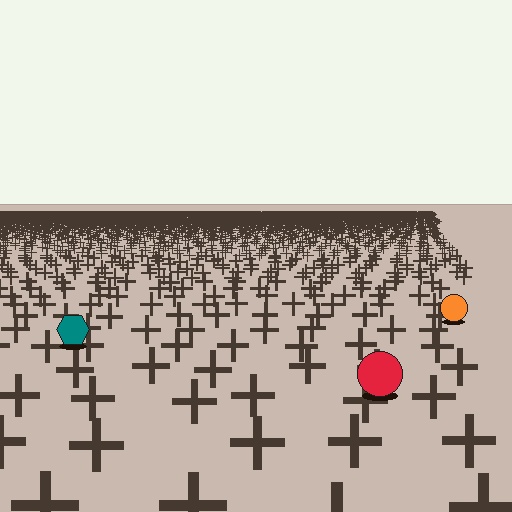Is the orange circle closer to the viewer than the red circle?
No. The red circle is closer — you can tell from the texture gradient: the ground texture is coarser near it.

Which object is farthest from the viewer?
The orange circle is farthest from the viewer. It appears smaller and the ground texture around it is denser.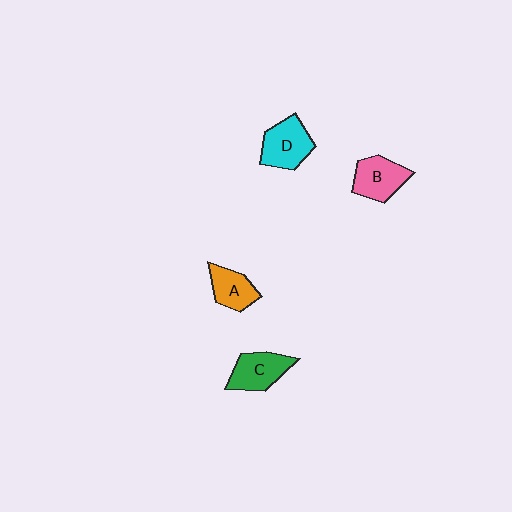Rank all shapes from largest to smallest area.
From largest to smallest: D (cyan), B (pink), C (green), A (orange).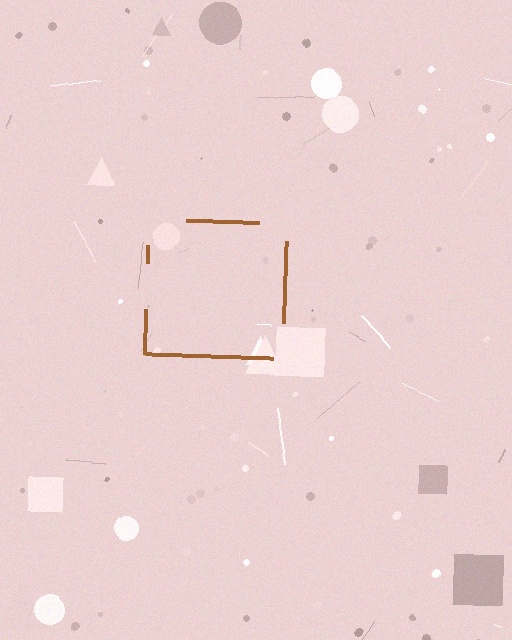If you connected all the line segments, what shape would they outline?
They would outline a square.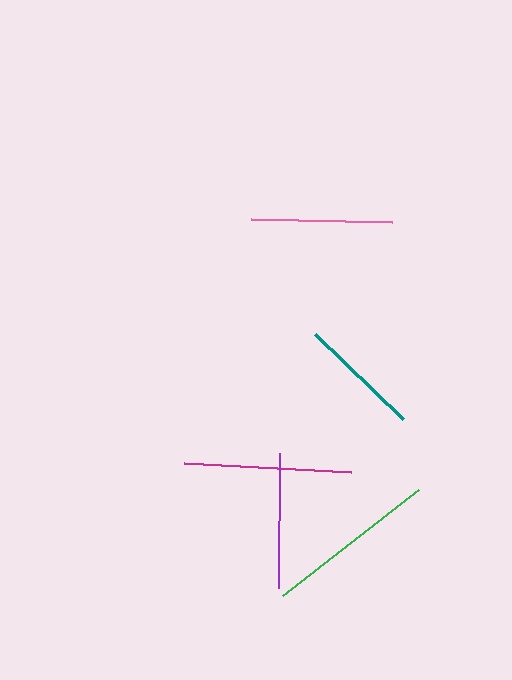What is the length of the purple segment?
The purple segment is approximately 135 pixels long.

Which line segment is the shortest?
The teal line is the shortest at approximately 122 pixels.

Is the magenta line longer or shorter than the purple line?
The magenta line is longer than the purple line.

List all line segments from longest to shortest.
From longest to shortest: green, magenta, pink, purple, teal.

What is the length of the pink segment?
The pink segment is approximately 141 pixels long.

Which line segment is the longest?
The green line is the longest at approximately 172 pixels.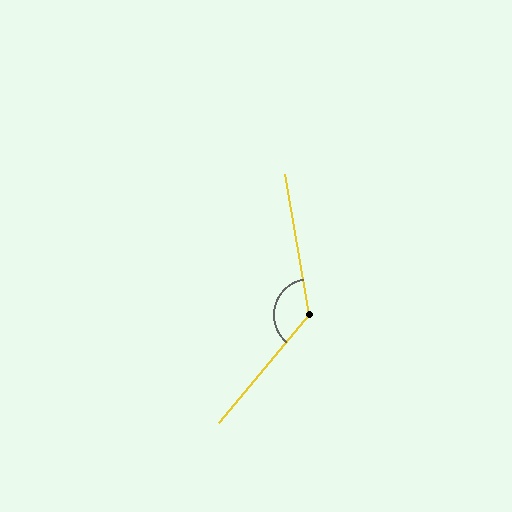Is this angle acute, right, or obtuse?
It is obtuse.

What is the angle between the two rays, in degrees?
Approximately 130 degrees.